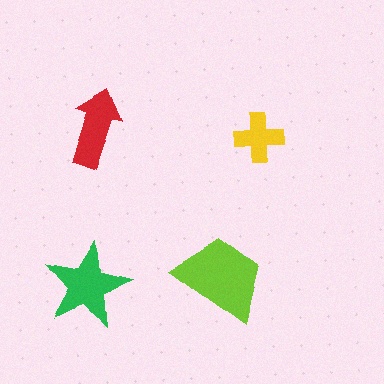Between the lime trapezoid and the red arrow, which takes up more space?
The lime trapezoid.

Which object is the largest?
The lime trapezoid.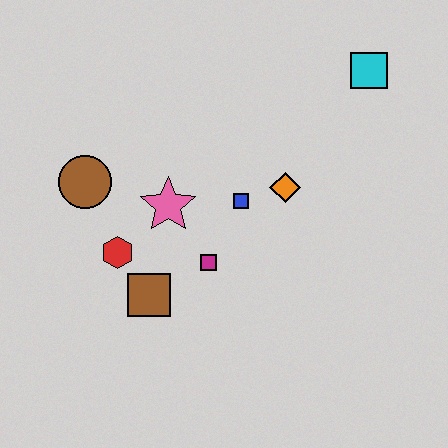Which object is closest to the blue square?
The orange diamond is closest to the blue square.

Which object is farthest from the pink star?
The cyan square is farthest from the pink star.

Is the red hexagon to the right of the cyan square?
No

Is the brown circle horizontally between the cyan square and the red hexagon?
No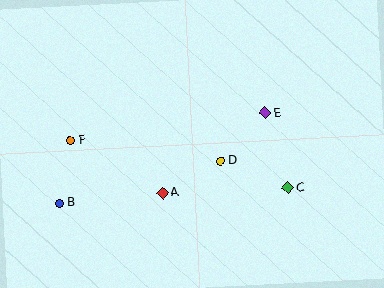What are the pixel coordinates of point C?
Point C is at (288, 188).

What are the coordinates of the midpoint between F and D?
The midpoint between F and D is at (145, 151).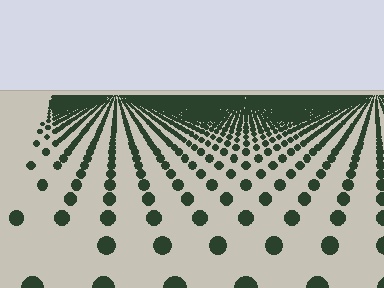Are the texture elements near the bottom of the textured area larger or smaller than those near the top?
Larger. Near the bottom, elements are closer to the viewer and appear at a bigger on-screen size.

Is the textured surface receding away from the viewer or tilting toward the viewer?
The surface is receding away from the viewer. Texture elements get smaller and denser toward the top.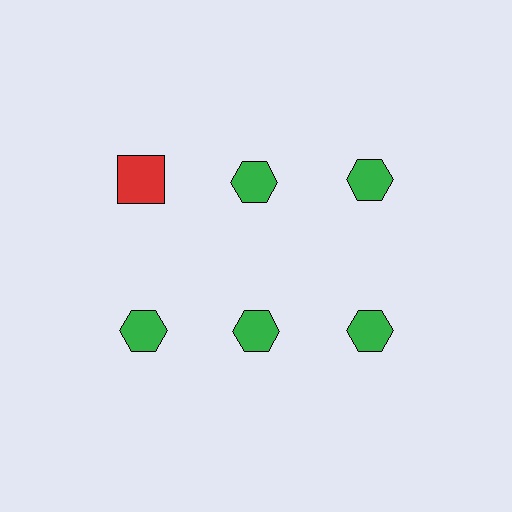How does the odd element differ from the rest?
It differs in both color (red instead of green) and shape (square instead of hexagon).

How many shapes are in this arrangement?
There are 6 shapes arranged in a grid pattern.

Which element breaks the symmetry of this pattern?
The red square in the top row, leftmost column breaks the symmetry. All other shapes are green hexagons.